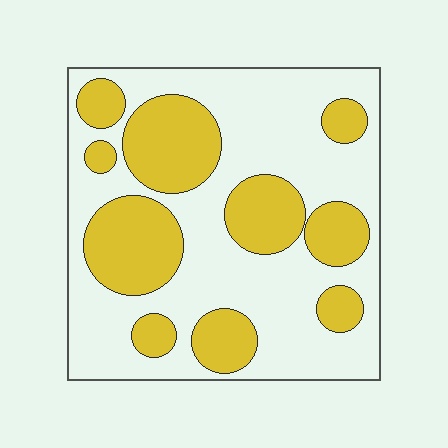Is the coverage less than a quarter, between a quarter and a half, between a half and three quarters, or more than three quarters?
Between a quarter and a half.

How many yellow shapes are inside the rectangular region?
10.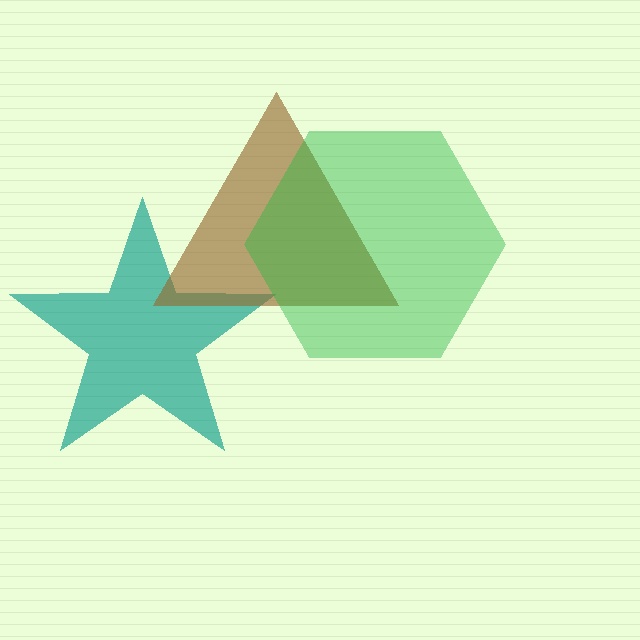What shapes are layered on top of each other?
The layered shapes are: a teal star, a brown triangle, a green hexagon.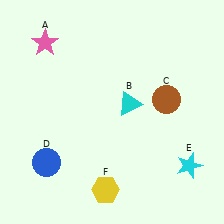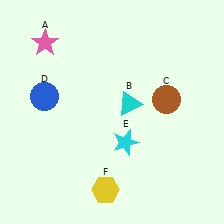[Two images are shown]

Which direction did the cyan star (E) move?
The cyan star (E) moved left.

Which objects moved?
The objects that moved are: the blue circle (D), the cyan star (E).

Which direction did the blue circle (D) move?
The blue circle (D) moved up.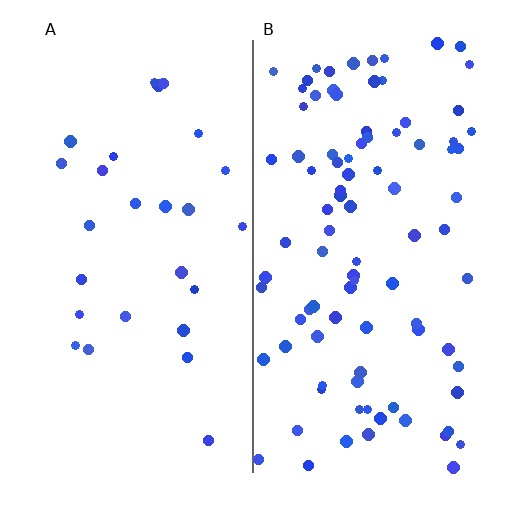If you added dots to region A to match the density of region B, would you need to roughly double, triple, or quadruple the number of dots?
Approximately triple.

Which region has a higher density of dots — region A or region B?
B (the right).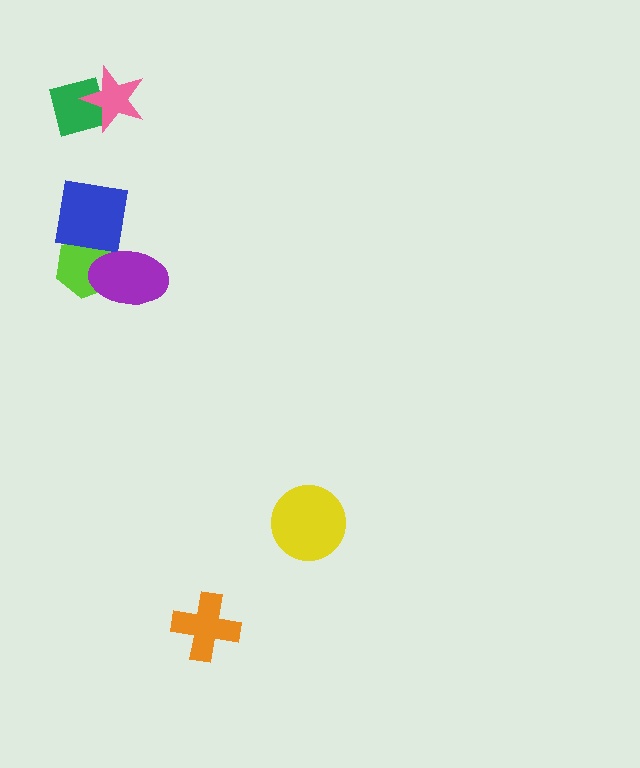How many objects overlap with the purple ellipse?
2 objects overlap with the purple ellipse.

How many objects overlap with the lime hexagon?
2 objects overlap with the lime hexagon.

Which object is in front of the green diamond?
The pink star is in front of the green diamond.